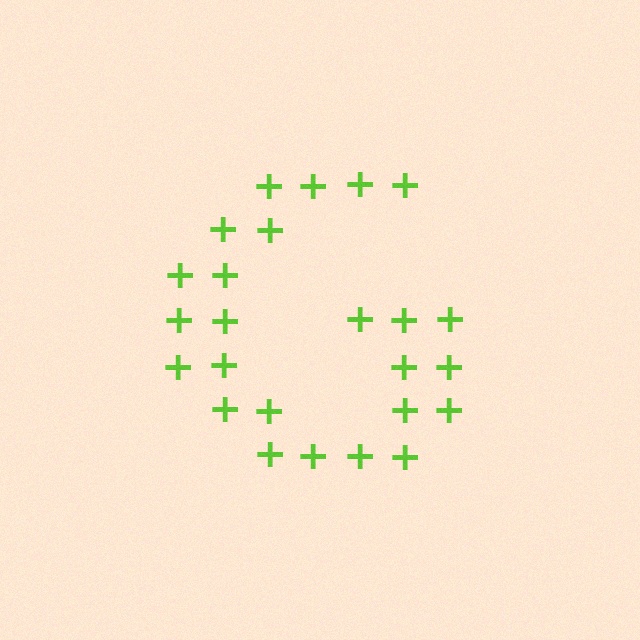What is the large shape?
The large shape is the letter G.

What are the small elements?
The small elements are plus signs.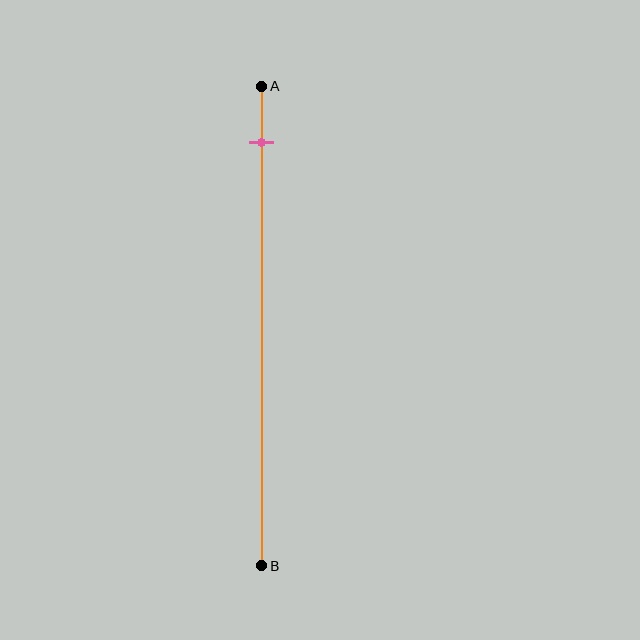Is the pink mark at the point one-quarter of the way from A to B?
No, the mark is at about 10% from A, not at the 25% one-quarter point.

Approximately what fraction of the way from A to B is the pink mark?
The pink mark is approximately 10% of the way from A to B.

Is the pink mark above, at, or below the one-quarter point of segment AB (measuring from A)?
The pink mark is above the one-quarter point of segment AB.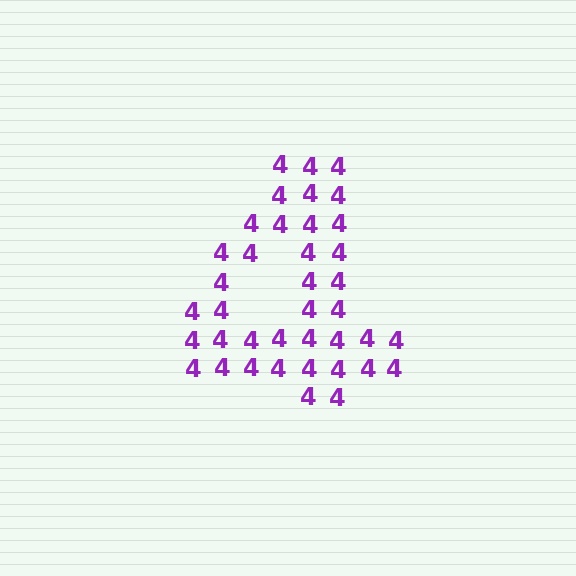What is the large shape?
The large shape is the digit 4.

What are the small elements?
The small elements are digit 4's.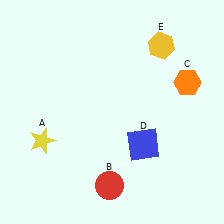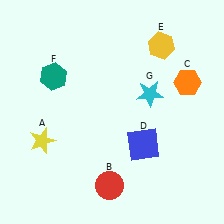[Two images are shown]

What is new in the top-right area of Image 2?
A cyan star (G) was added in the top-right area of Image 2.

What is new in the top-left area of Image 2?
A teal hexagon (F) was added in the top-left area of Image 2.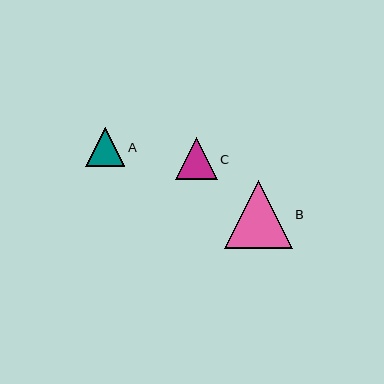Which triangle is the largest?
Triangle B is the largest with a size of approximately 68 pixels.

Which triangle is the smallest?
Triangle A is the smallest with a size of approximately 39 pixels.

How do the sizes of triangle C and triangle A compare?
Triangle C and triangle A are approximately the same size.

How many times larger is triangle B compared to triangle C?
Triangle B is approximately 1.6 times the size of triangle C.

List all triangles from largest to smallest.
From largest to smallest: B, C, A.